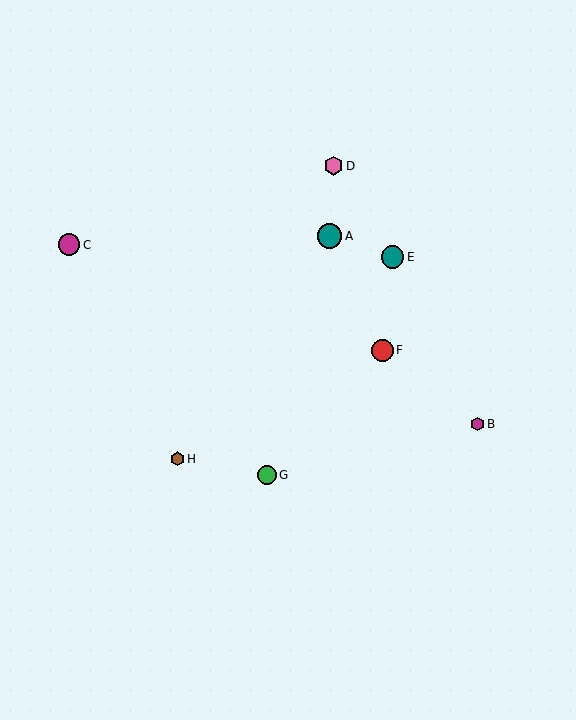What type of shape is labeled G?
Shape G is a green circle.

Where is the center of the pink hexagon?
The center of the pink hexagon is at (334, 166).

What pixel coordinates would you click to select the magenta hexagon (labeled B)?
Click at (477, 424) to select the magenta hexagon B.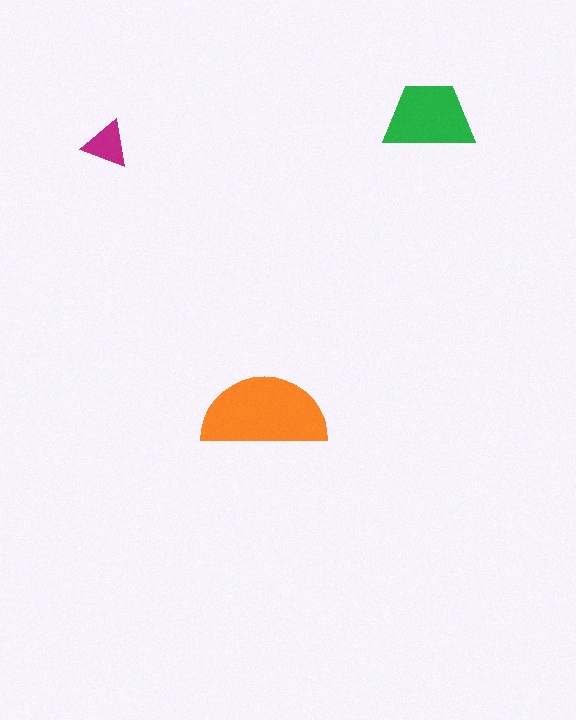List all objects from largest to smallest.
The orange semicircle, the green trapezoid, the magenta triangle.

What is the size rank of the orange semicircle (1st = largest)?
1st.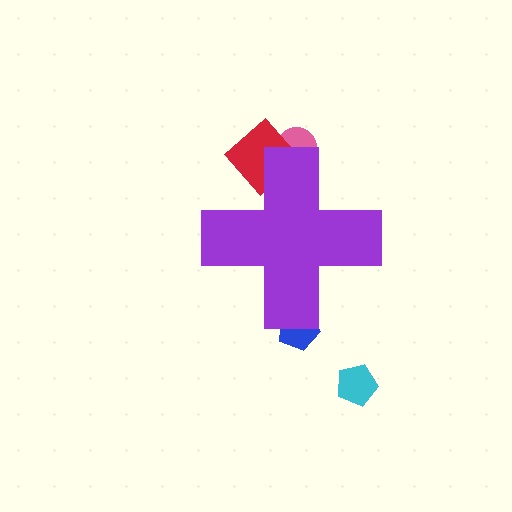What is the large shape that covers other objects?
A purple cross.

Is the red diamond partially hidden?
Yes, the red diamond is partially hidden behind the purple cross.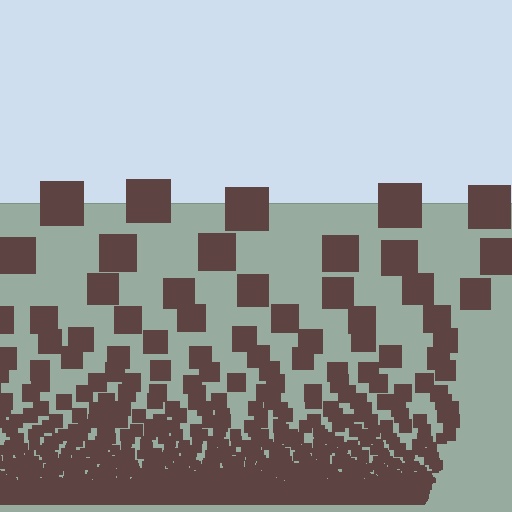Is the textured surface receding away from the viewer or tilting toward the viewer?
The surface appears to tilt toward the viewer. Texture elements get larger and sparser toward the top.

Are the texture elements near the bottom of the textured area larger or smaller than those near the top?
Smaller. The gradient is inverted — elements near the bottom are smaller and denser.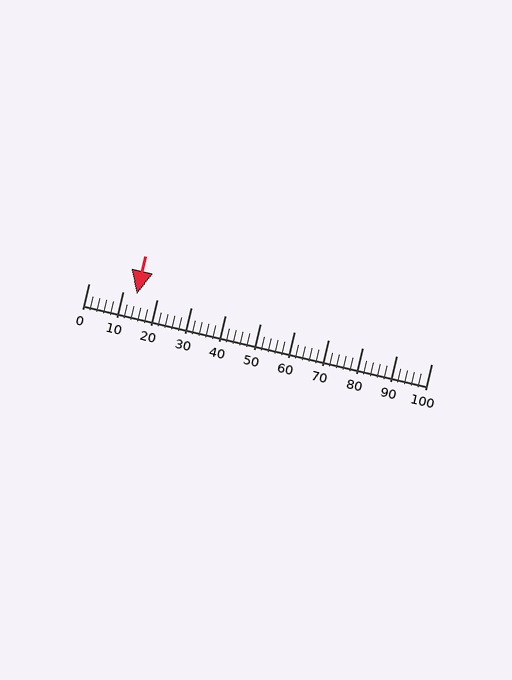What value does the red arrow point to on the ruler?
The red arrow points to approximately 14.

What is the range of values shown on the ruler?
The ruler shows values from 0 to 100.